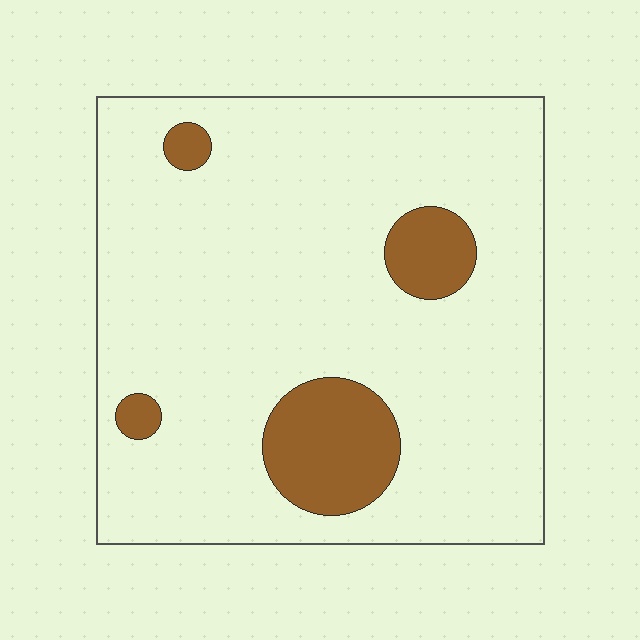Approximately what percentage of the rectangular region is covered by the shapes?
Approximately 15%.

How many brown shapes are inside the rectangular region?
4.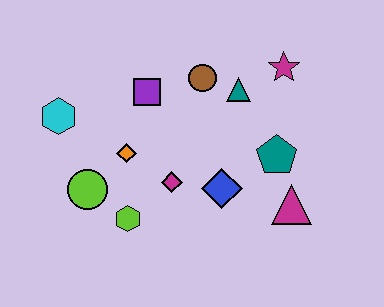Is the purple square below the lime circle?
No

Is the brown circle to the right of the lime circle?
Yes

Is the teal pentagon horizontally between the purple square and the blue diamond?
No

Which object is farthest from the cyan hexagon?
The magenta triangle is farthest from the cyan hexagon.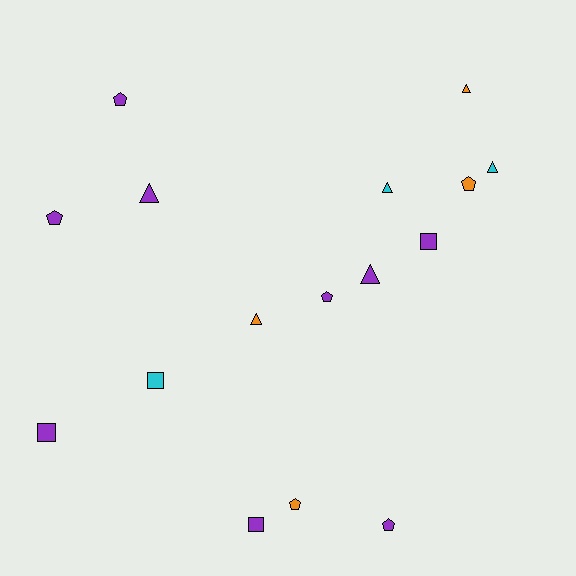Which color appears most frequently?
Purple, with 9 objects.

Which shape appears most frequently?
Triangle, with 6 objects.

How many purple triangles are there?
There are 2 purple triangles.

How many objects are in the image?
There are 16 objects.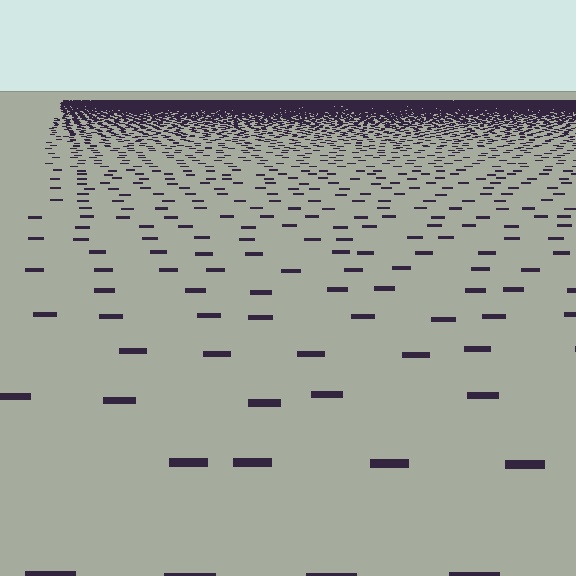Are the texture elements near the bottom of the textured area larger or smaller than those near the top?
Larger. Near the bottom, elements are closer to the viewer and appear at a bigger on-screen size.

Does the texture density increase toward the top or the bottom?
Density increases toward the top.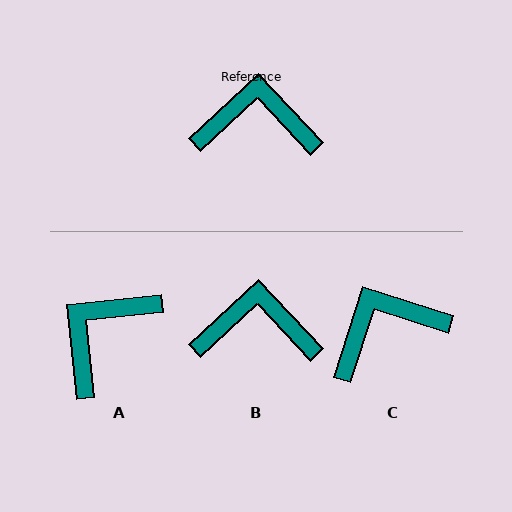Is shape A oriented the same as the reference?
No, it is off by about 53 degrees.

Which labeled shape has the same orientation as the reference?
B.